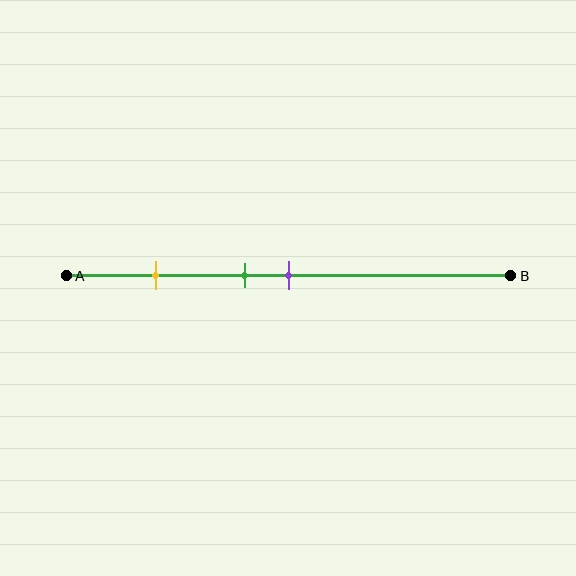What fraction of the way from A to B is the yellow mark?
The yellow mark is approximately 20% (0.2) of the way from A to B.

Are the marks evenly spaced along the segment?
No, the marks are not evenly spaced.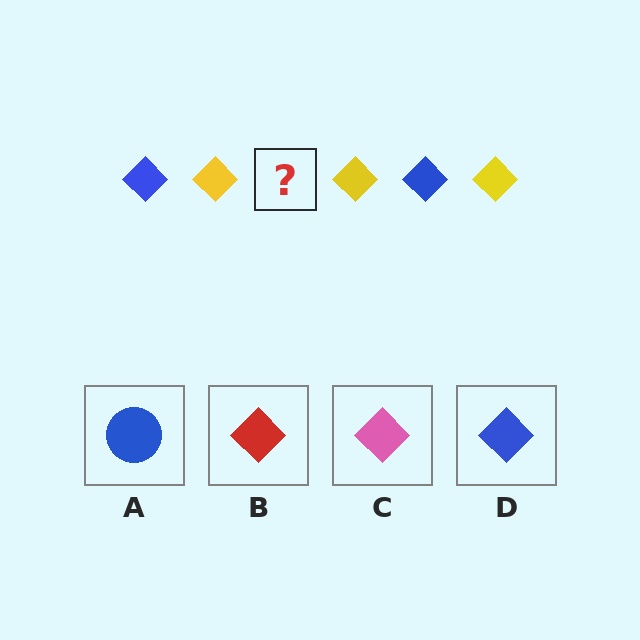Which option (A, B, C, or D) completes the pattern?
D.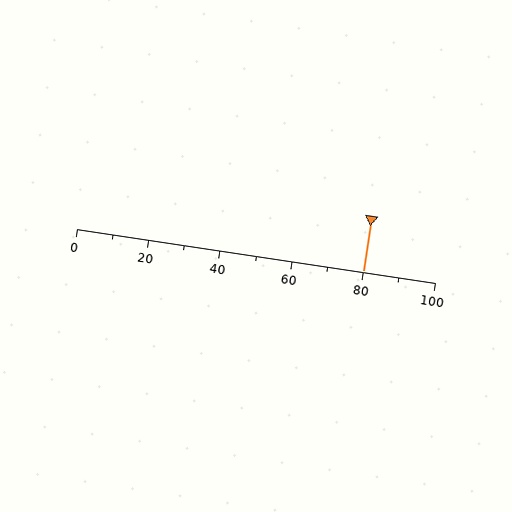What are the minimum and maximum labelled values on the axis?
The axis runs from 0 to 100.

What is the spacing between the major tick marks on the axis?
The major ticks are spaced 20 apart.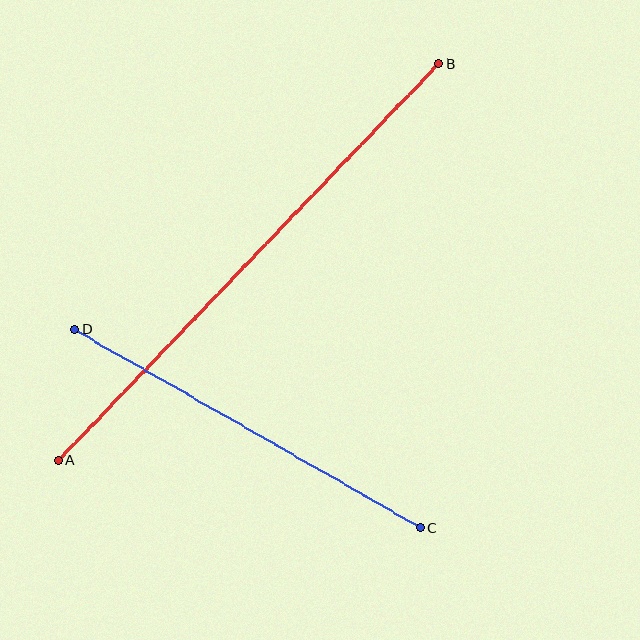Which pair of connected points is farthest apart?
Points A and B are farthest apart.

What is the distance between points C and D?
The distance is approximately 399 pixels.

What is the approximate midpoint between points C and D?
The midpoint is at approximately (247, 429) pixels.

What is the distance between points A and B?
The distance is approximately 549 pixels.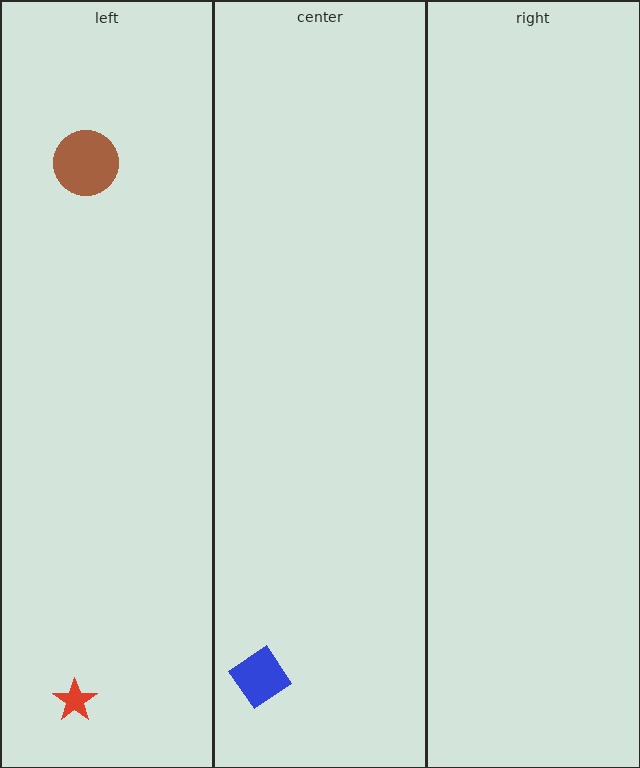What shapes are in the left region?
The red star, the brown circle.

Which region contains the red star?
The left region.